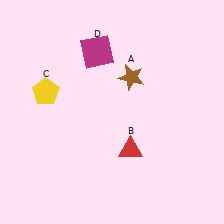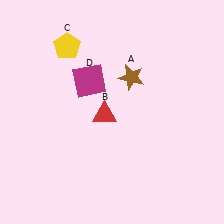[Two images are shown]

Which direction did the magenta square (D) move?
The magenta square (D) moved down.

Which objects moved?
The objects that moved are: the red triangle (B), the yellow pentagon (C), the magenta square (D).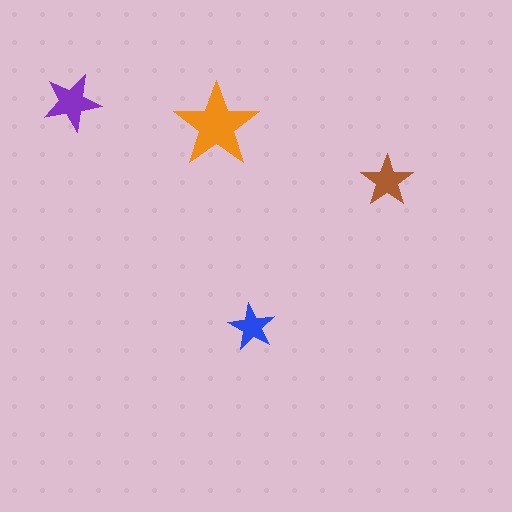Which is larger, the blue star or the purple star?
The purple one.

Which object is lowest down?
The blue star is bottommost.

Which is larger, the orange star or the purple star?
The orange one.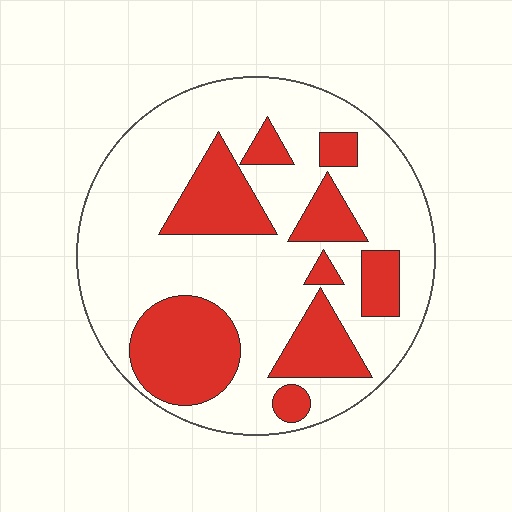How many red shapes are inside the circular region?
9.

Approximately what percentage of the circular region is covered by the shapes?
Approximately 30%.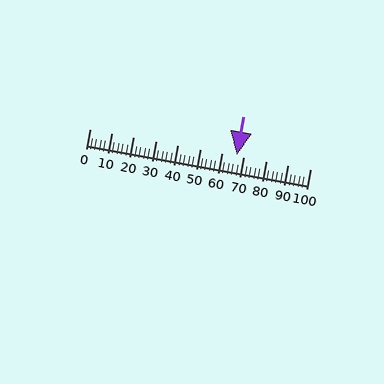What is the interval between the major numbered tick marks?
The major tick marks are spaced 10 units apart.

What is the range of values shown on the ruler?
The ruler shows values from 0 to 100.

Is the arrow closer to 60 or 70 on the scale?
The arrow is closer to 70.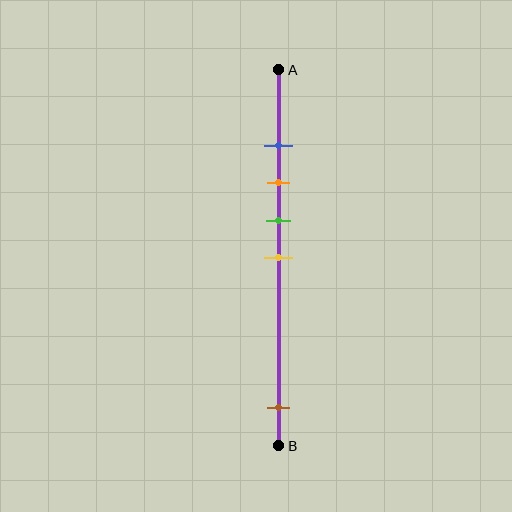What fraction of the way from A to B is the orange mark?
The orange mark is approximately 30% (0.3) of the way from A to B.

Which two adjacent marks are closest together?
The blue and orange marks are the closest adjacent pair.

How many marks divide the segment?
There are 5 marks dividing the segment.